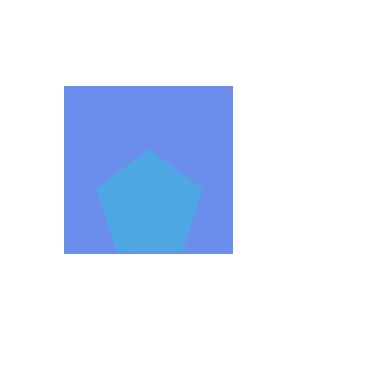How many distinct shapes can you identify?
There are 2 distinct shapes: a blue square, a cyan pentagon.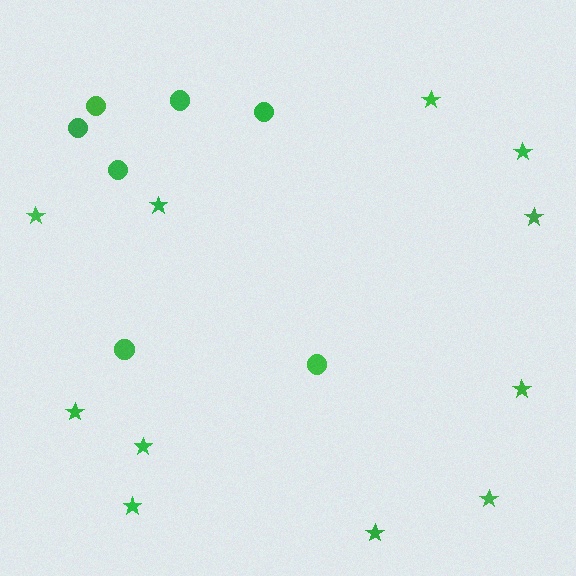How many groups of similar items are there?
There are 2 groups: one group of stars (11) and one group of circles (7).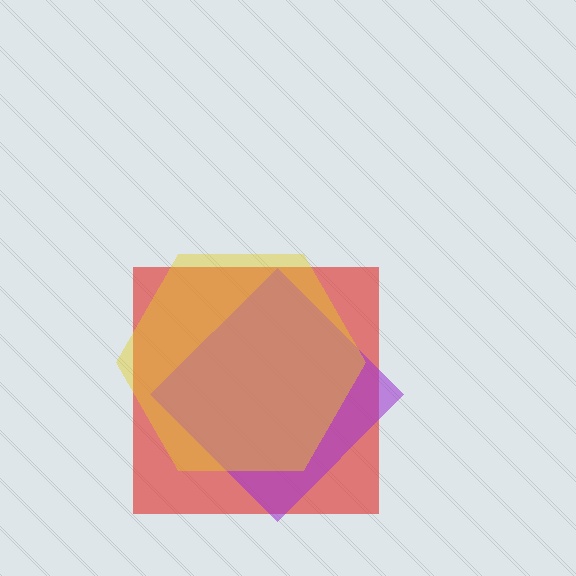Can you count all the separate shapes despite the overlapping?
Yes, there are 3 separate shapes.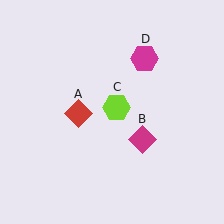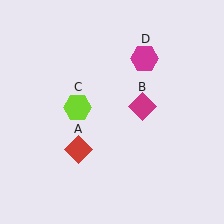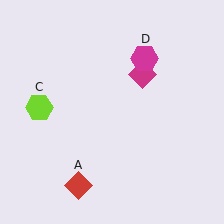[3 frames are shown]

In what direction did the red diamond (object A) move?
The red diamond (object A) moved down.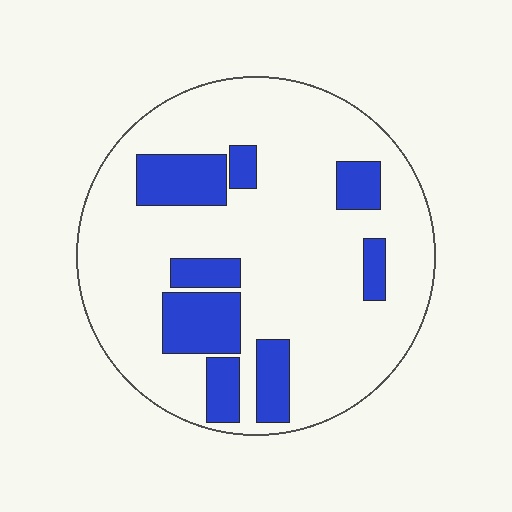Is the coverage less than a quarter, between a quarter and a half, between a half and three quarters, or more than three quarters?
Less than a quarter.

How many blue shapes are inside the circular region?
8.